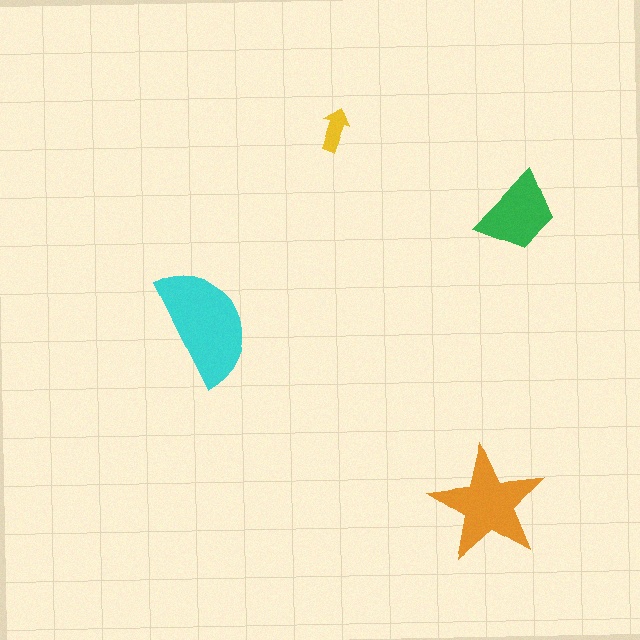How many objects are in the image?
There are 4 objects in the image.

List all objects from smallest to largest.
The yellow arrow, the green trapezoid, the orange star, the cyan semicircle.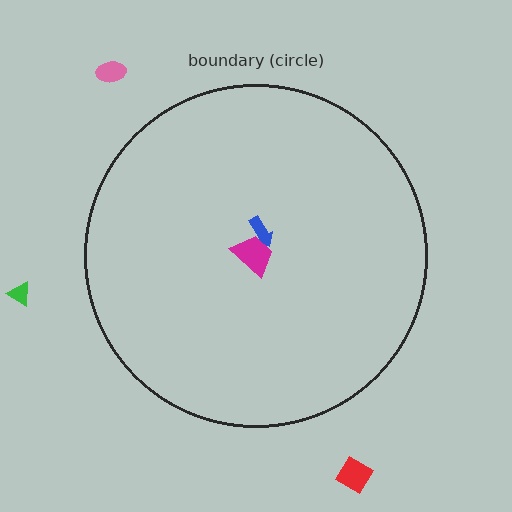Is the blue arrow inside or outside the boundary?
Inside.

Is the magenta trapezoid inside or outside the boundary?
Inside.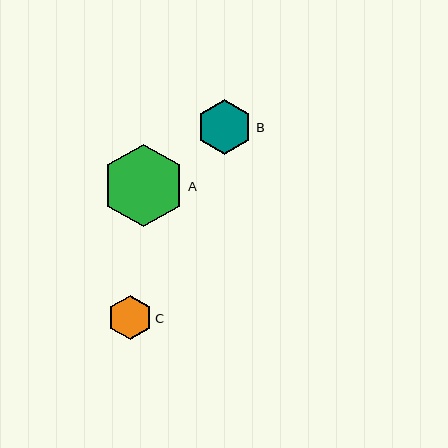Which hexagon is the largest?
Hexagon A is the largest with a size of approximately 82 pixels.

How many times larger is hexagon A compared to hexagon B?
Hexagon A is approximately 1.5 times the size of hexagon B.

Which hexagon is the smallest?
Hexagon C is the smallest with a size of approximately 45 pixels.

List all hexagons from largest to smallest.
From largest to smallest: A, B, C.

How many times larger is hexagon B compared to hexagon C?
Hexagon B is approximately 1.2 times the size of hexagon C.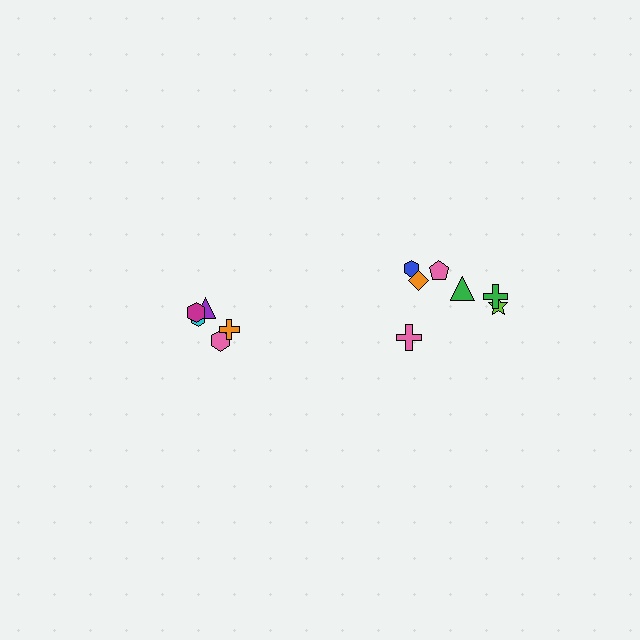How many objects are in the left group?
There are 5 objects.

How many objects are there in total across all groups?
There are 12 objects.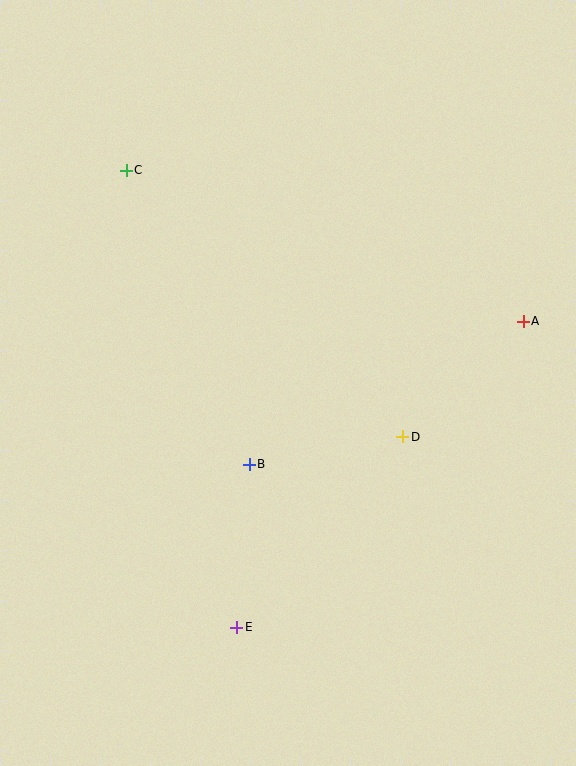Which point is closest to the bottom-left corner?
Point E is closest to the bottom-left corner.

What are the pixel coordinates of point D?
Point D is at (403, 437).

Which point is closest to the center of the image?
Point B at (249, 464) is closest to the center.